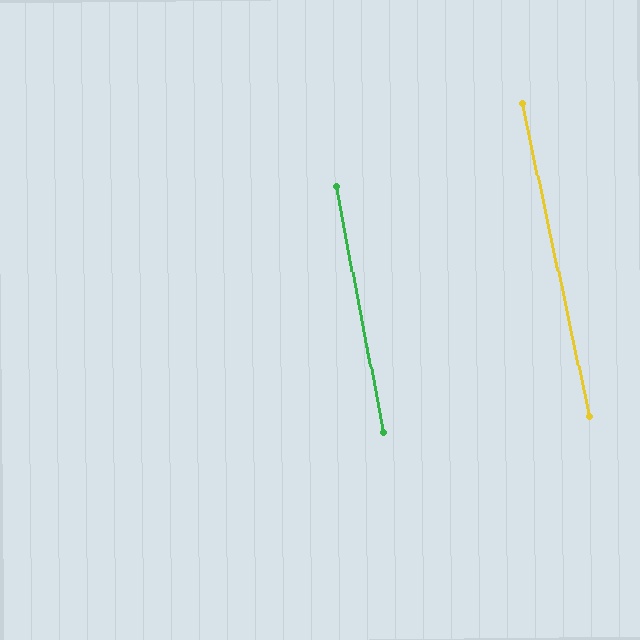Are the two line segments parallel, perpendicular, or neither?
Parallel — their directions differ by only 1.2°.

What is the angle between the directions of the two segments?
Approximately 1 degree.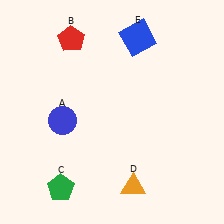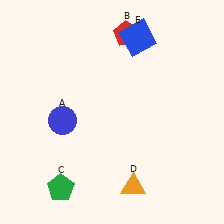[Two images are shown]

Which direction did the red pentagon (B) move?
The red pentagon (B) moved right.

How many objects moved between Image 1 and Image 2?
1 object moved between the two images.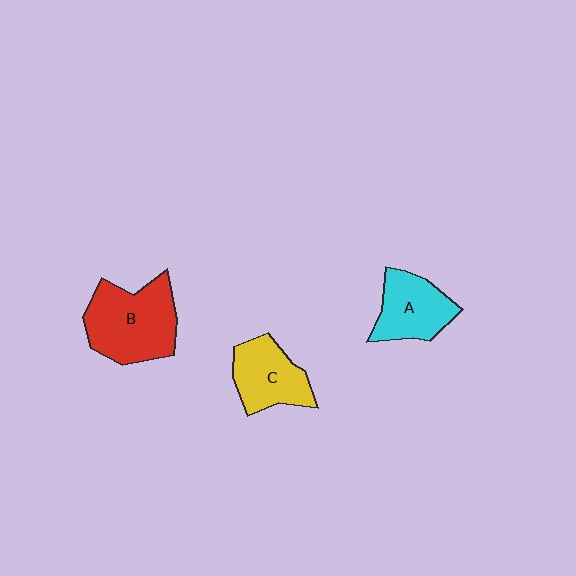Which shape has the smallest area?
Shape A (cyan).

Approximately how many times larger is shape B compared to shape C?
Approximately 1.5 times.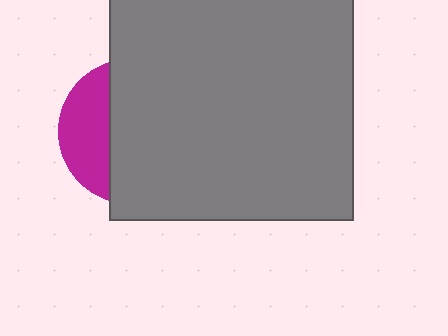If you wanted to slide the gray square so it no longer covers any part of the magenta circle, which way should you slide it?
Slide it right — that is the most direct way to separate the two shapes.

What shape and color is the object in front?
The object in front is a gray square.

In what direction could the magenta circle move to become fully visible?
The magenta circle could move left. That would shift it out from behind the gray square entirely.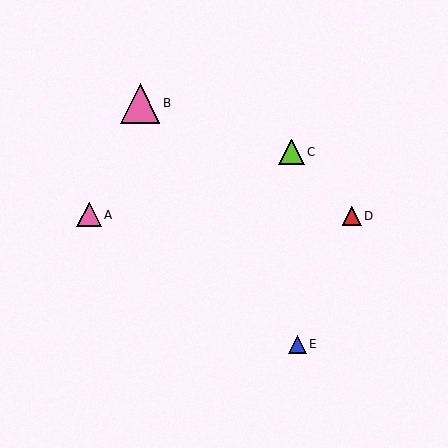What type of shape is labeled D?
Shape D is a red triangle.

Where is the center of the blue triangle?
The center of the blue triangle is at (297, 344).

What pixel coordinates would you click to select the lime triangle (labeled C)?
Click at (291, 152) to select the lime triangle C.